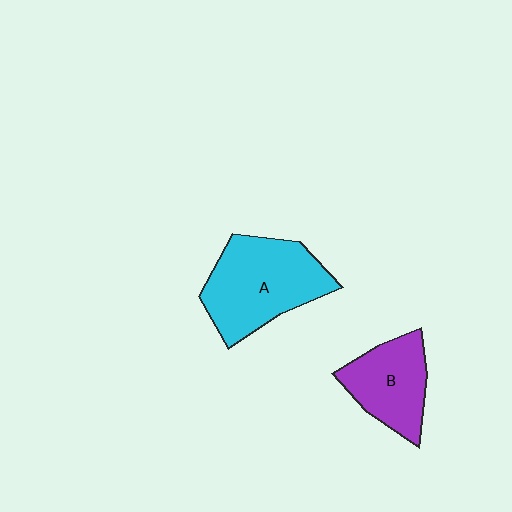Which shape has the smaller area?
Shape B (purple).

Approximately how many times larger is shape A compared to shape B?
Approximately 1.5 times.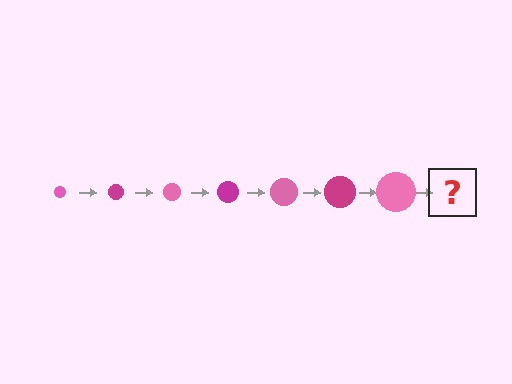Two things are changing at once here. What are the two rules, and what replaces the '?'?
The two rules are that the circle grows larger each step and the color cycles through pink and magenta. The '?' should be a magenta circle, larger than the previous one.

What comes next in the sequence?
The next element should be a magenta circle, larger than the previous one.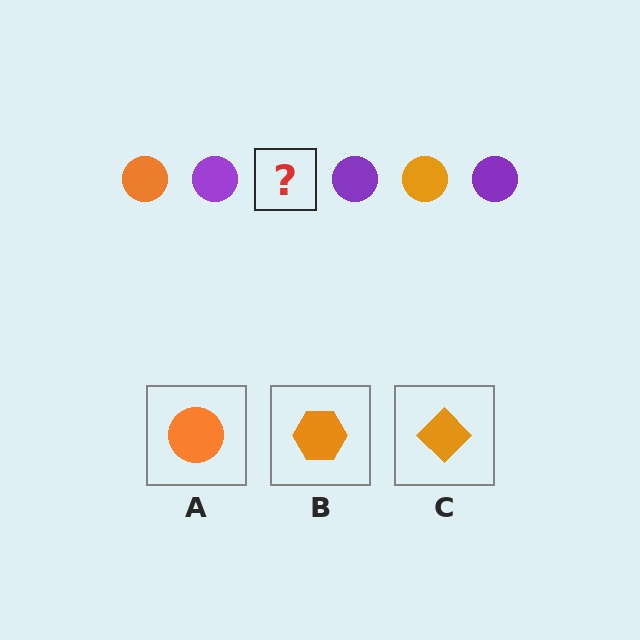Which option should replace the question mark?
Option A.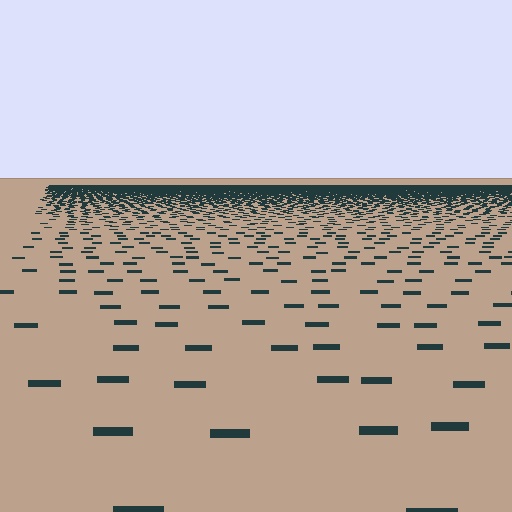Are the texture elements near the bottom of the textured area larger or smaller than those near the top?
Larger. Near the bottom, elements are closer to the viewer and appear at a bigger on-screen size.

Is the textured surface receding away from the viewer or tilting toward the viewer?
The surface is receding away from the viewer. Texture elements get smaller and denser toward the top.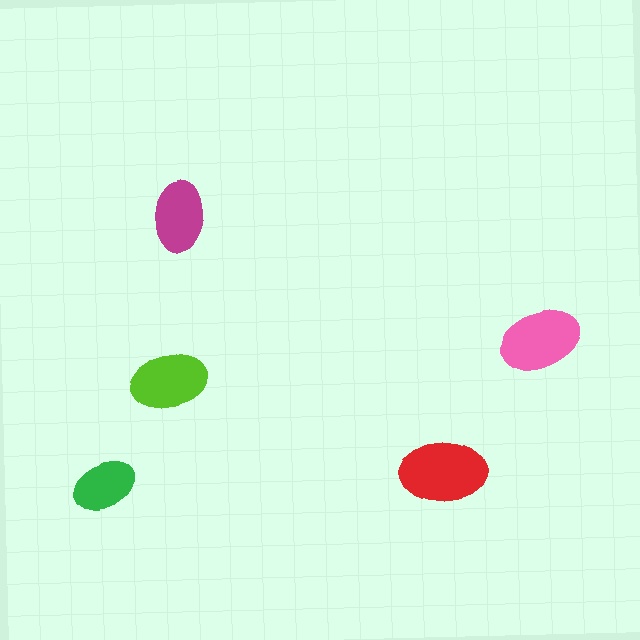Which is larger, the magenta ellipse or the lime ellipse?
The lime one.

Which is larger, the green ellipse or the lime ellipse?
The lime one.